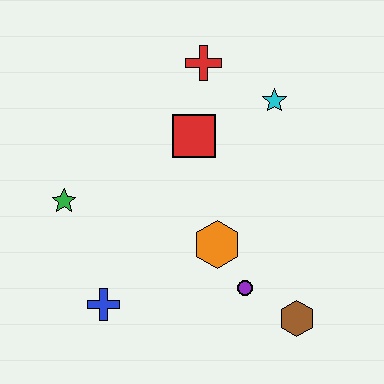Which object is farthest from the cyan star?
The blue cross is farthest from the cyan star.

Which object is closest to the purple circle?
The orange hexagon is closest to the purple circle.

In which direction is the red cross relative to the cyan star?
The red cross is to the left of the cyan star.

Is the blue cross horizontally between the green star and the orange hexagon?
Yes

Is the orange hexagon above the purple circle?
Yes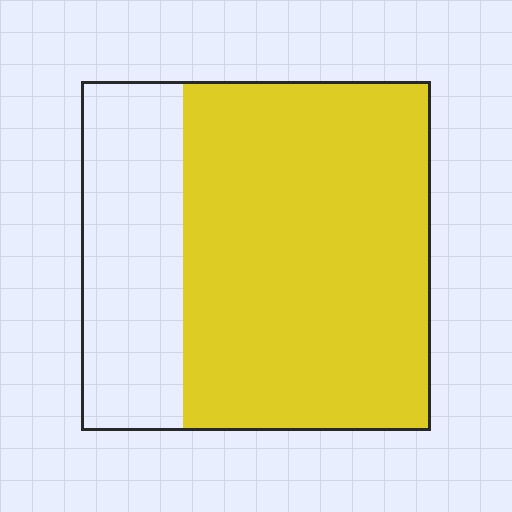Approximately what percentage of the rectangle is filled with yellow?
Approximately 70%.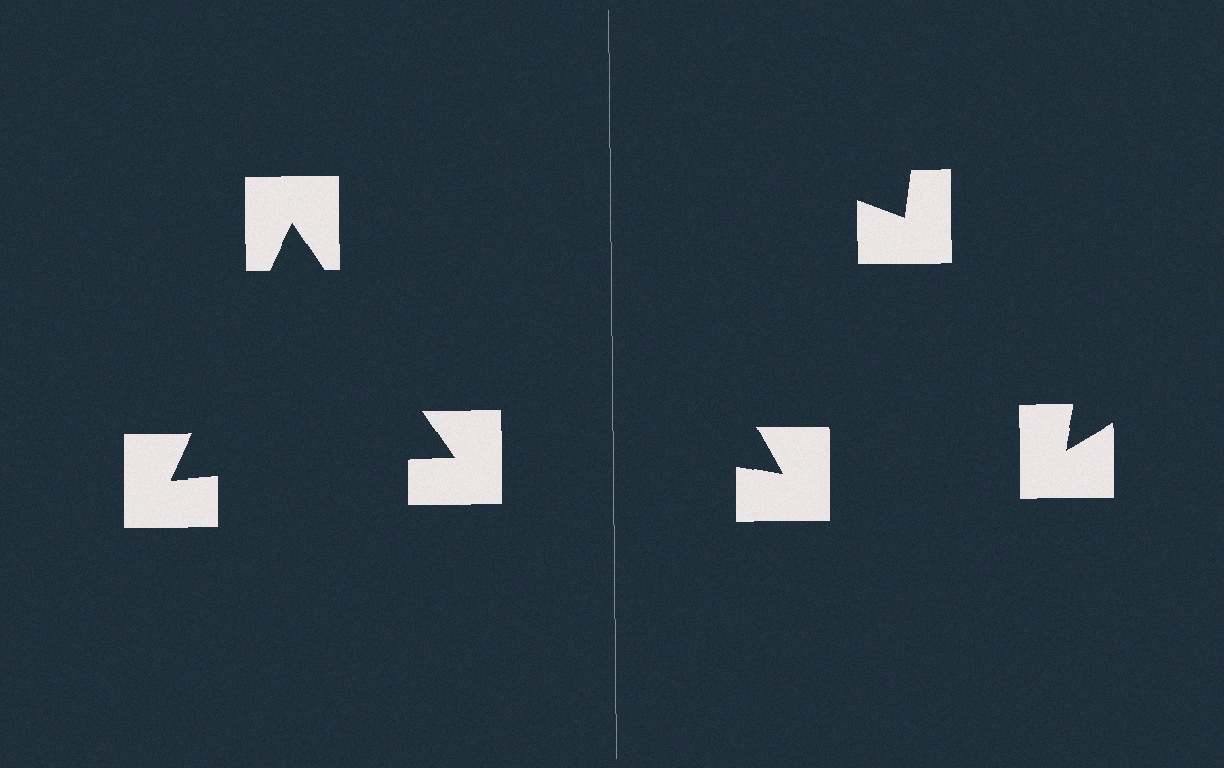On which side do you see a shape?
An illusory triangle appears on the left side. On the right side the wedge cuts are rotated, so no coherent shape forms.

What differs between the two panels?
The notched squares are positioned identically on both sides; only the wedge orientations differ. On the left they align to a triangle; on the right they are misaligned.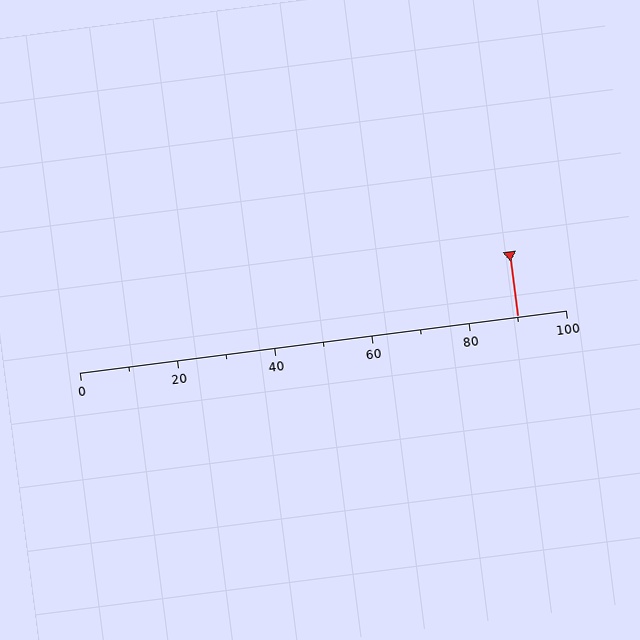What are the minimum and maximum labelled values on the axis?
The axis runs from 0 to 100.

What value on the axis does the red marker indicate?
The marker indicates approximately 90.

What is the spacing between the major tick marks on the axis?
The major ticks are spaced 20 apart.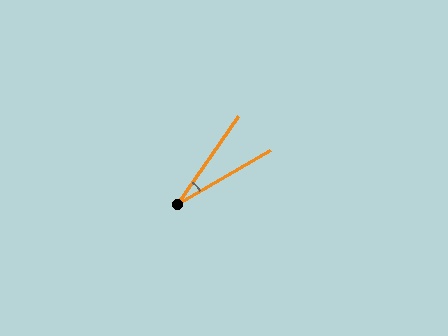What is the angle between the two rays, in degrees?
Approximately 25 degrees.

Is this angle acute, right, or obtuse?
It is acute.